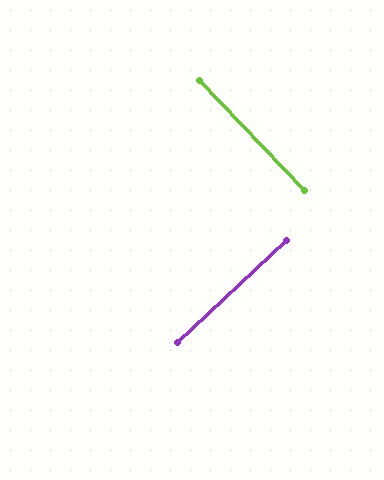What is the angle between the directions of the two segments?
Approximately 90 degrees.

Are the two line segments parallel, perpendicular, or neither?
Perpendicular — they meet at approximately 90°.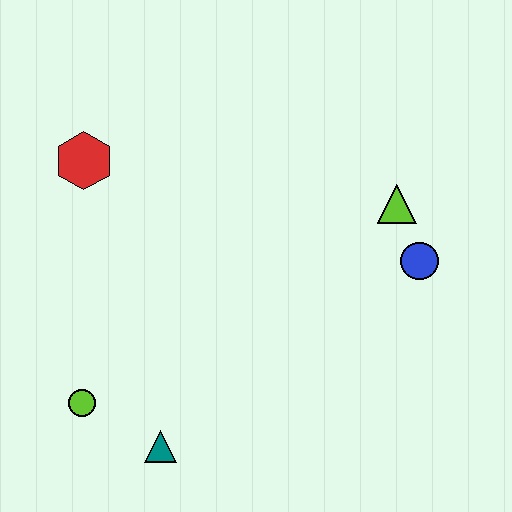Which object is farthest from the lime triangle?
The lime circle is farthest from the lime triangle.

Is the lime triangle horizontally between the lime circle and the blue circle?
Yes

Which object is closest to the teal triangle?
The lime circle is closest to the teal triangle.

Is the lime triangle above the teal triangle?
Yes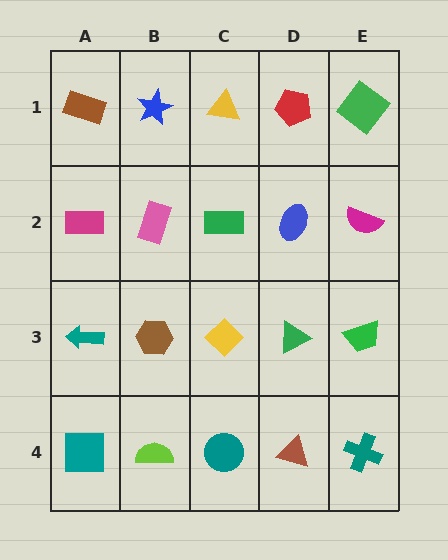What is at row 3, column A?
A teal arrow.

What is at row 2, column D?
A blue ellipse.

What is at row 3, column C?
A yellow diamond.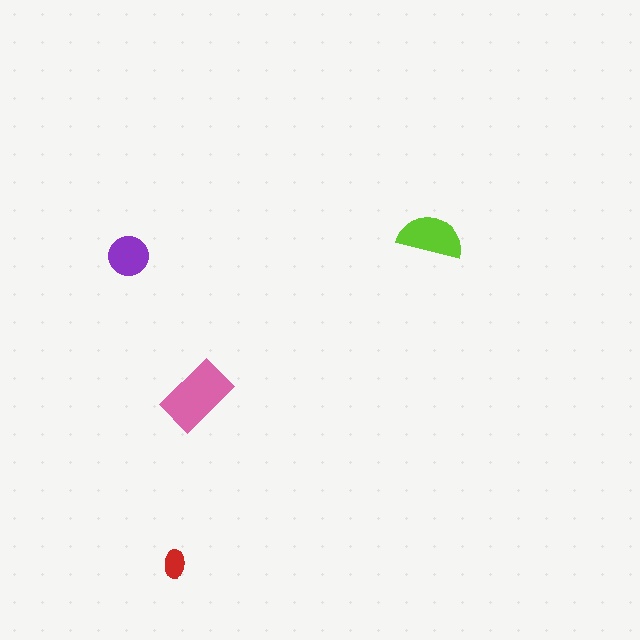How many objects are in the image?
There are 4 objects in the image.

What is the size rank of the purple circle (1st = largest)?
3rd.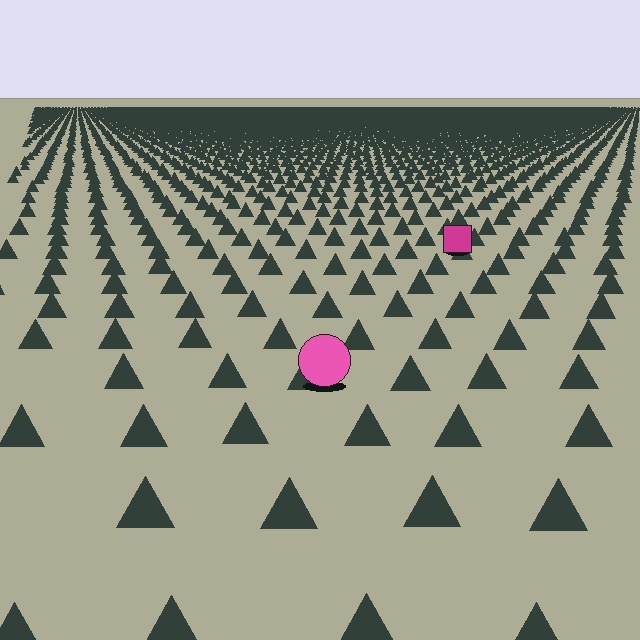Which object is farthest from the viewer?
The magenta square is farthest from the viewer. It appears smaller and the ground texture around it is denser.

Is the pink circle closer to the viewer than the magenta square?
Yes. The pink circle is closer — you can tell from the texture gradient: the ground texture is coarser near it.